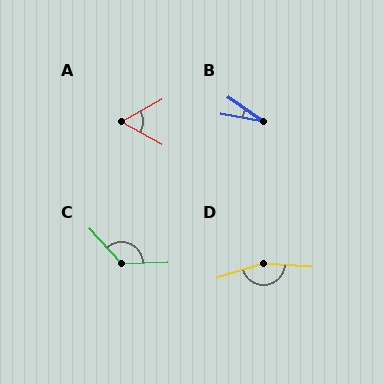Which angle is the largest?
D, at approximately 158 degrees.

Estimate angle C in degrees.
Approximately 130 degrees.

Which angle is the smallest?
B, at approximately 25 degrees.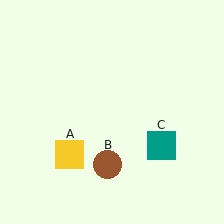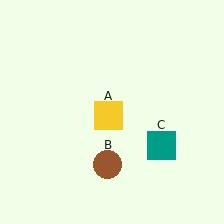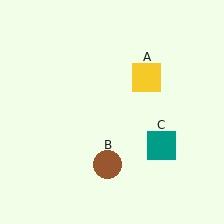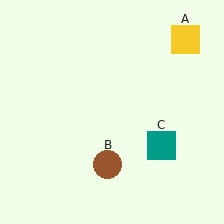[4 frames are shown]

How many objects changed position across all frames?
1 object changed position: yellow square (object A).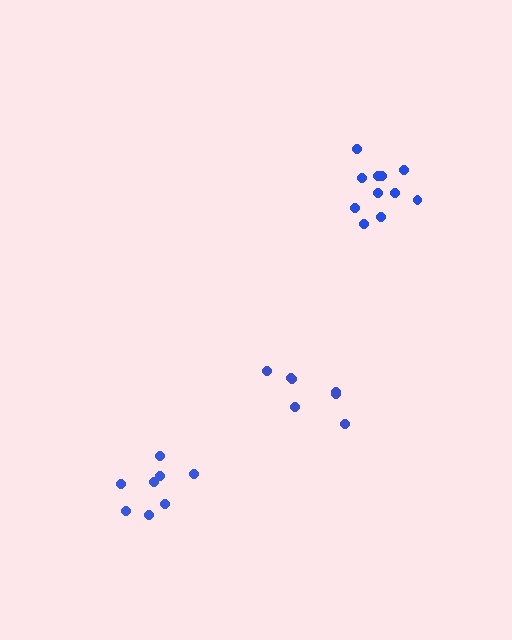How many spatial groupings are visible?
There are 3 spatial groupings.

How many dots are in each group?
Group 1: 8 dots, Group 2: 11 dots, Group 3: 7 dots (26 total).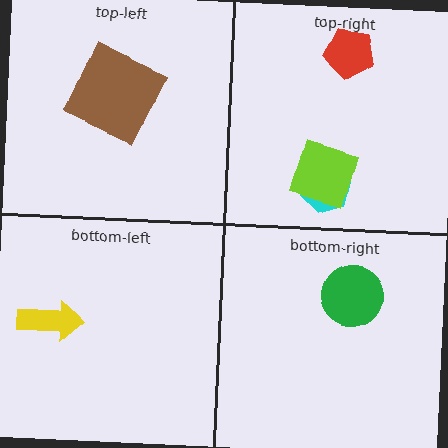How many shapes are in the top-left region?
1.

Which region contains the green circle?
The bottom-right region.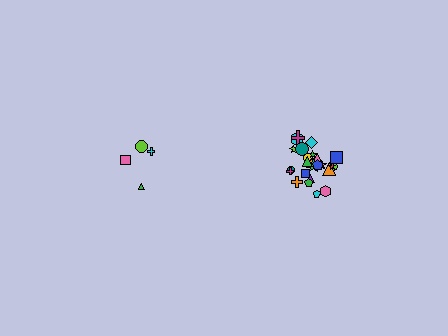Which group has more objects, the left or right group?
The right group.